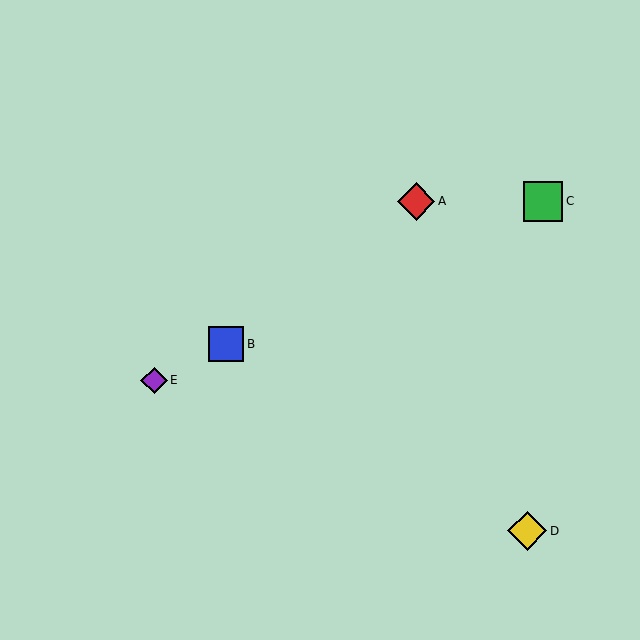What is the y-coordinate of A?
Object A is at y≈201.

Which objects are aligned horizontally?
Objects A, C are aligned horizontally.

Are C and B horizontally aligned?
No, C is at y≈201 and B is at y≈344.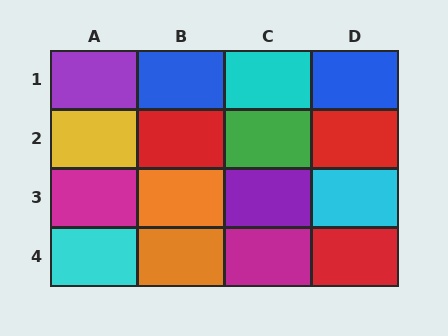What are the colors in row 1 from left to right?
Purple, blue, cyan, blue.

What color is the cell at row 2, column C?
Green.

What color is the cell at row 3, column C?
Purple.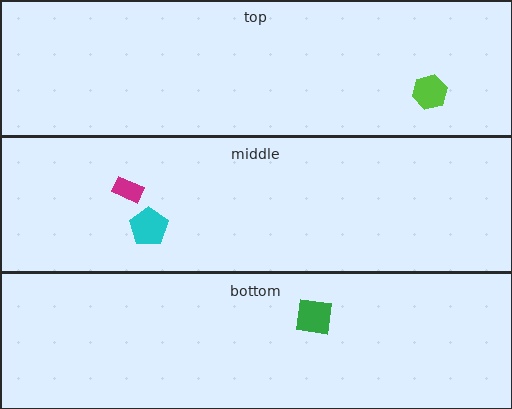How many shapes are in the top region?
1.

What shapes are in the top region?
The lime hexagon.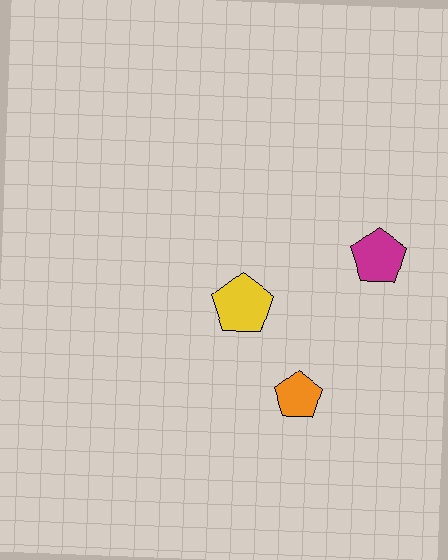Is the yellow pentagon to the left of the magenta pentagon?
Yes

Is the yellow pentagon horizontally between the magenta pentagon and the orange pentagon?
No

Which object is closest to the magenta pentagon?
The yellow pentagon is closest to the magenta pentagon.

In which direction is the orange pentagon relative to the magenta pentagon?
The orange pentagon is below the magenta pentagon.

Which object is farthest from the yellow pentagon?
The magenta pentagon is farthest from the yellow pentagon.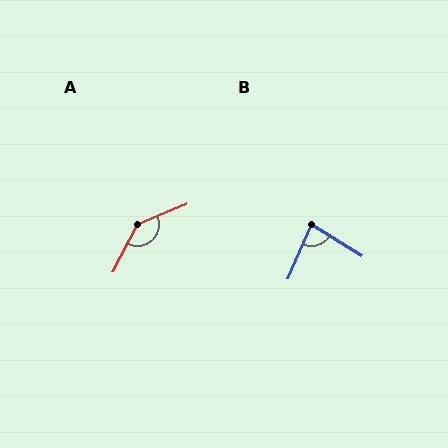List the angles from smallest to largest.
B (81°), A (140°).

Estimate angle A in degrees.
Approximately 140 degrees.